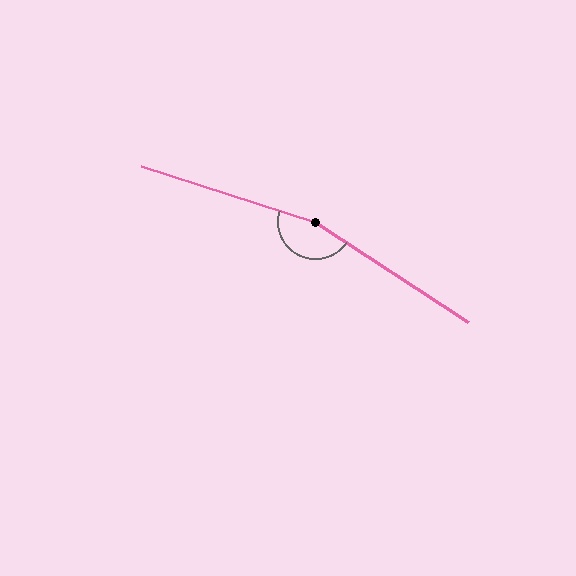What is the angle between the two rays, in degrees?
Approximately 164 degrees.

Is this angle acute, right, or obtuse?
It is obtuse.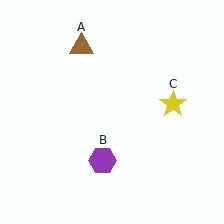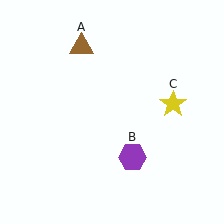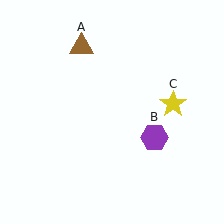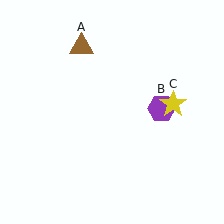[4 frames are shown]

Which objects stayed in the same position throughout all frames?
Brown triangle (object A) and yellow star (object C) remained stationary.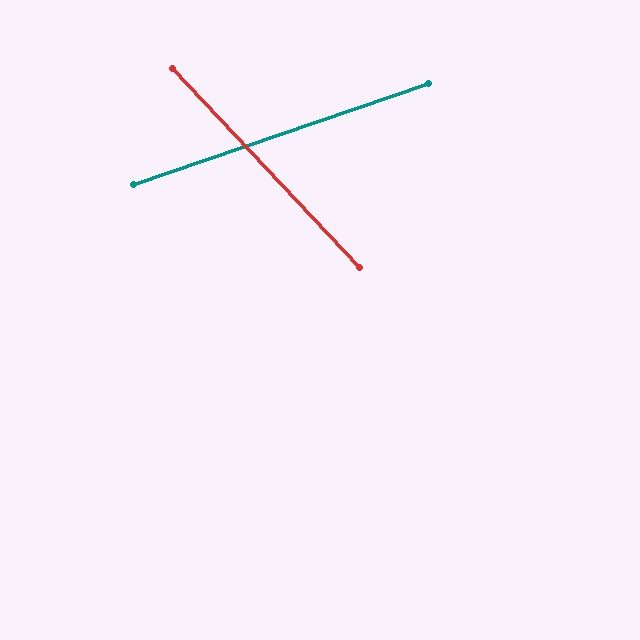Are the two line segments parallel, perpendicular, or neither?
Neither parallel nor perpendicular — they differ by about 66°.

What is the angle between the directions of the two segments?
Approximately 66 degrees.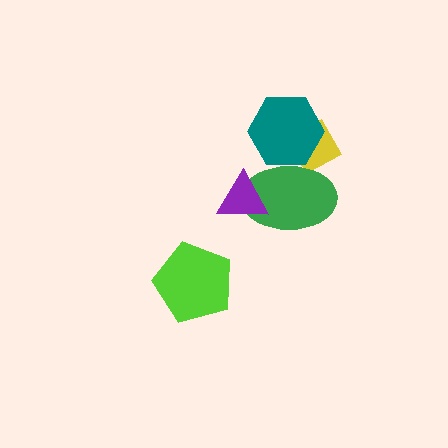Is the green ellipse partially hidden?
Yes, it is partially covered by another shape.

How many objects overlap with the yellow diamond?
2 objects overlap with the yellow diamond.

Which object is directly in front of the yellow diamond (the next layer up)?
The green ellipse is directly in front of the yellow diamond.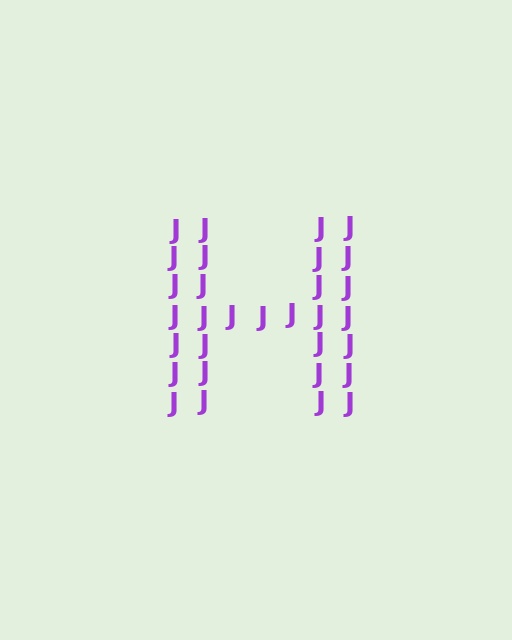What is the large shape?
The large shape is the letter H.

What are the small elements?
The small elements are letter J's.